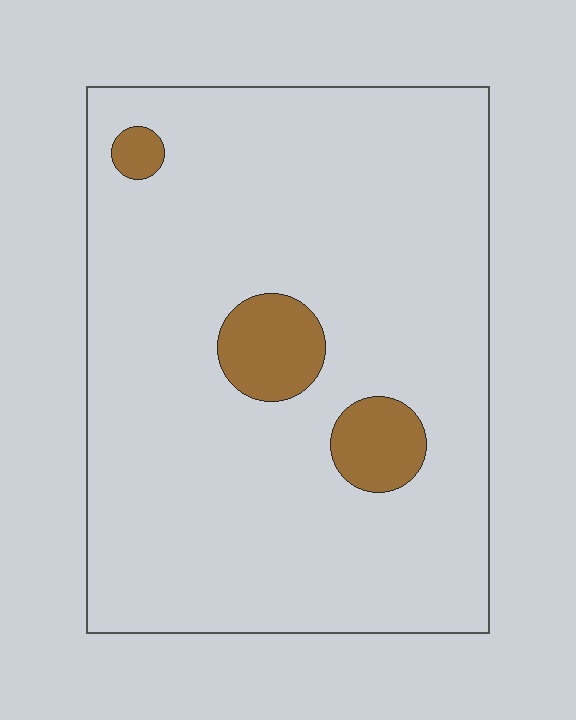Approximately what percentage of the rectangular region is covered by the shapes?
Approximately 10%.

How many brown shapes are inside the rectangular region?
3.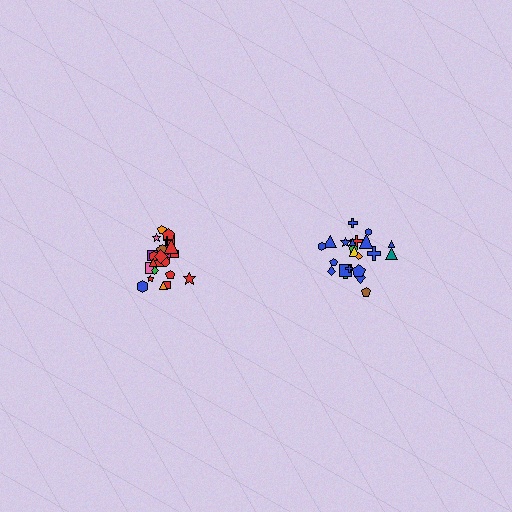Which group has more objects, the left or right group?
The left group.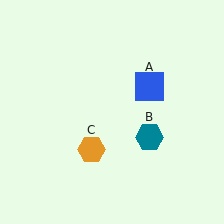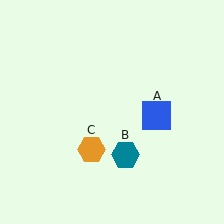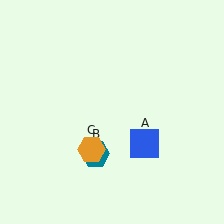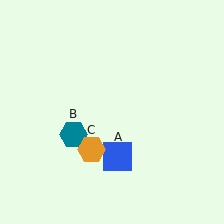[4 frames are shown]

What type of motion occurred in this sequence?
The blue square (object A), teal hexagon (object B) rotated clockwise around the center of the scene.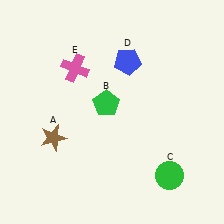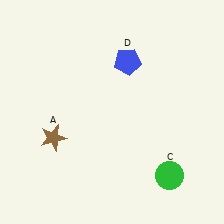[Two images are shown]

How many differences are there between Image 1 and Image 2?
There are 2 differences between the two images.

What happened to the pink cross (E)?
The pink cross (E) was removed in Image 2. It was in the top-left area of Image 1.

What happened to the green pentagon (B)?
The green pentagon (B) was removed in Image 2. It was in the top-left area of Image 1.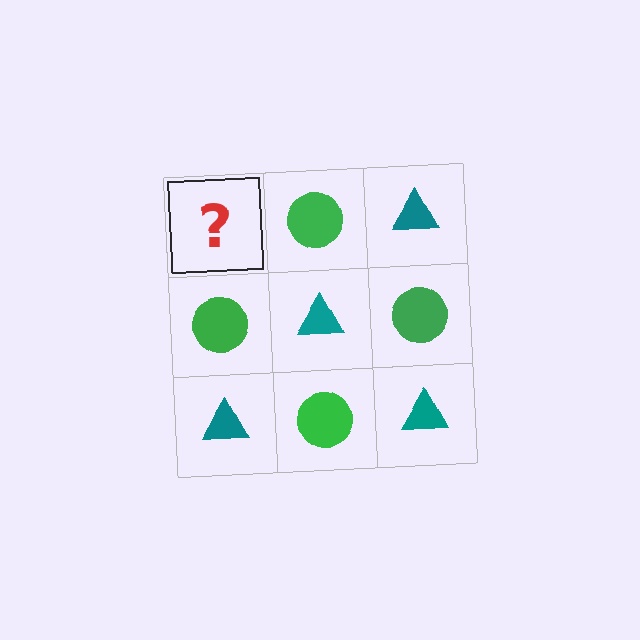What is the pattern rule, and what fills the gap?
The rule is that it alternates teal triangle and green circle in a checkerboard pattern. The gap should be filled with a teal triangle.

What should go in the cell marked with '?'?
The missing cell should contain a teal triangle.